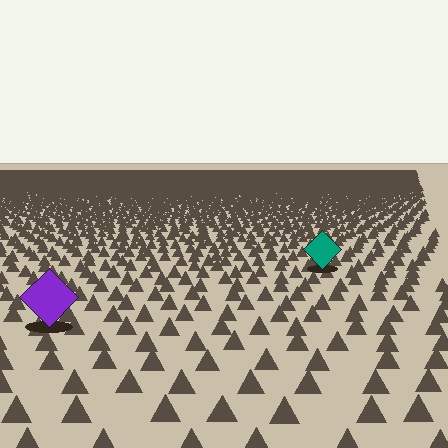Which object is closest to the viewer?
The purple diamond is closest. The texture marks near it are larger and more spread out.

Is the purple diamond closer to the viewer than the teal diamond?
Yes. The purple diamond is closer — you can tell from the texture gradient: the ground texture is coarser near it.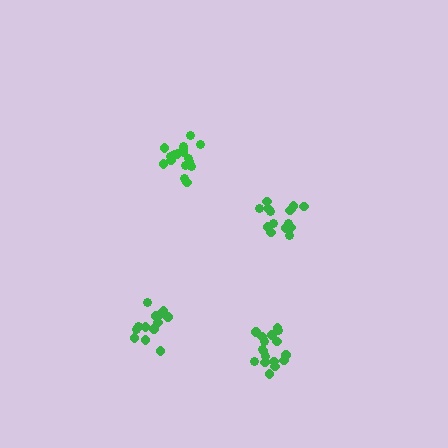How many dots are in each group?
Group 1: 13 dots, Group 2: 17 dots, Group 3: 16 dots, Group 4: 17 dots (63 total).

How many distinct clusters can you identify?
There are 4 distinct clusters.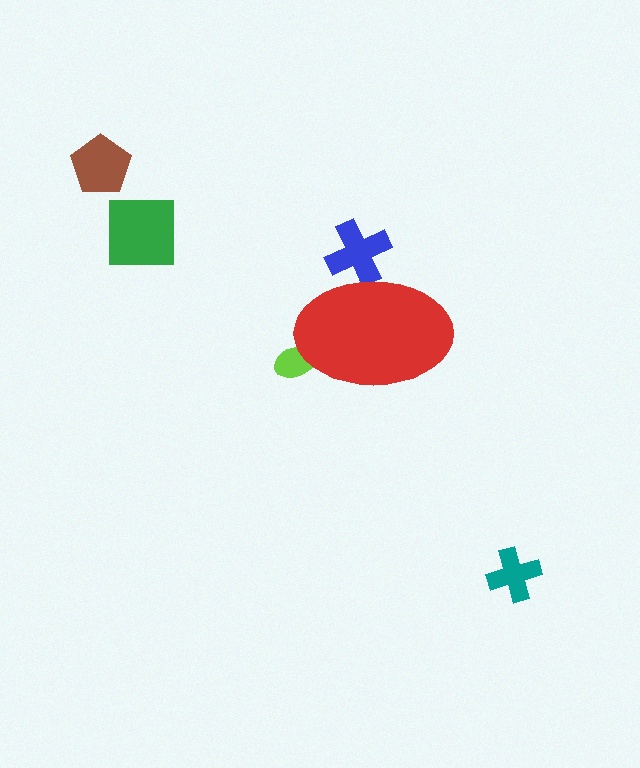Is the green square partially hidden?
No, the green square is fully visible.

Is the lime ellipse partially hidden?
Yes, the lime ellipse is partially hidden behind the red ellipse.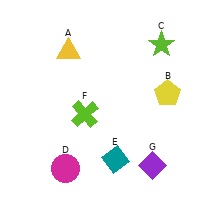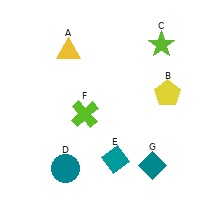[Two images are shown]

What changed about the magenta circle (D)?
In Image 1, D is magenta. In Image 2, it changed to teal.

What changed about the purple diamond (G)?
In Image 1, G is purple. In Image 2, it changed to teal.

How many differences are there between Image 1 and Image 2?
There are 2 differences between the two images.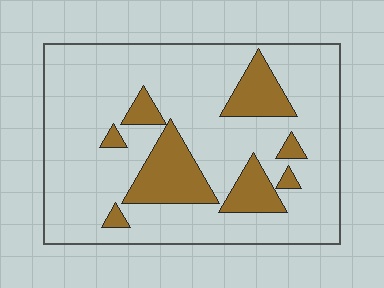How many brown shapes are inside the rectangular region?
8.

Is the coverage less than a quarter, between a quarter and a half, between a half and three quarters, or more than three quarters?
Less than a quarter.